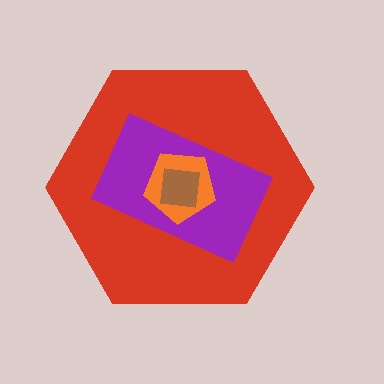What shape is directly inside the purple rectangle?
The orange pentagon.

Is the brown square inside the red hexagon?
Yes.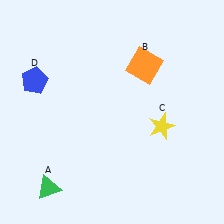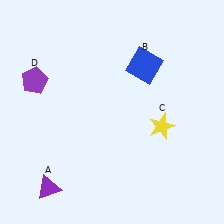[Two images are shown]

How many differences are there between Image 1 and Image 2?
There are 3 differences between the two images.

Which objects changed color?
A changed from green to purple. B changed from orange to blue. D changed from blue to purple.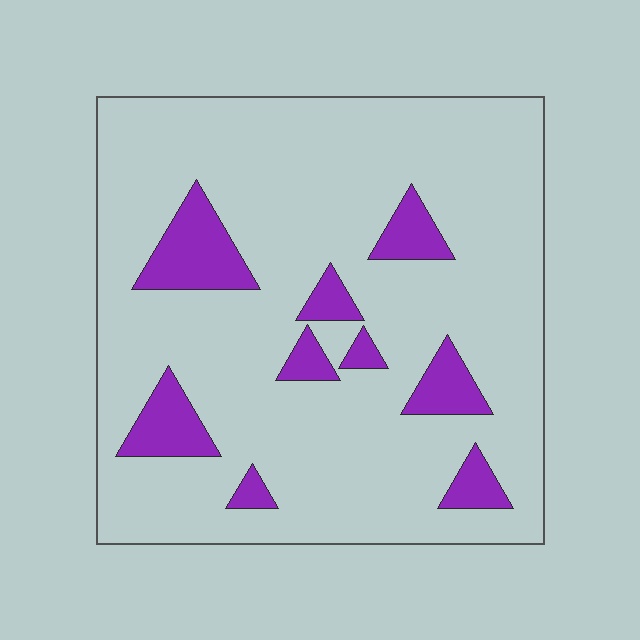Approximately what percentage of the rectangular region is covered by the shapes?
Approximately 15%.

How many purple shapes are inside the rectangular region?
9.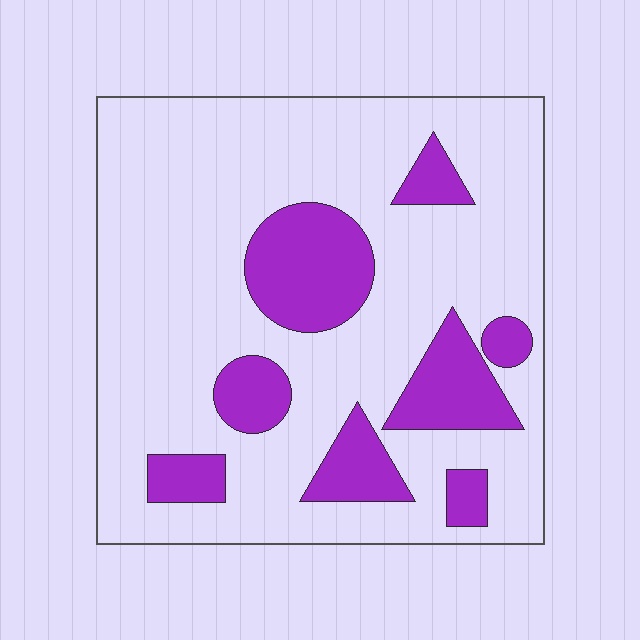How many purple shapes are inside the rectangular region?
8.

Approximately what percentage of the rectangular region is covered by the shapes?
Approximately 20%.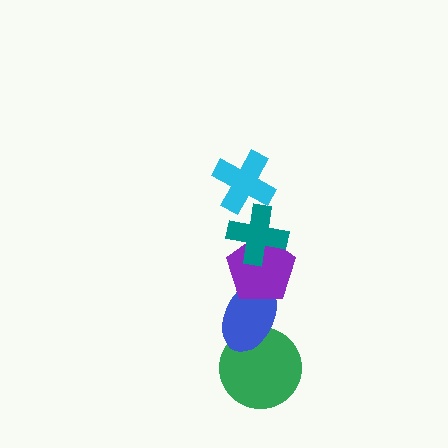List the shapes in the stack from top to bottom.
From top to bottom: the cyan cross, the teal cross, the purple pentagon, the blue ellipse, the green circle.